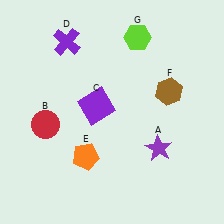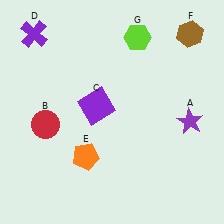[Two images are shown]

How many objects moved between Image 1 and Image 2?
3 objects moved between the two images.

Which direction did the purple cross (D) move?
The purple cross (D) moved left.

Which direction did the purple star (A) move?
The purple star (A) moved right.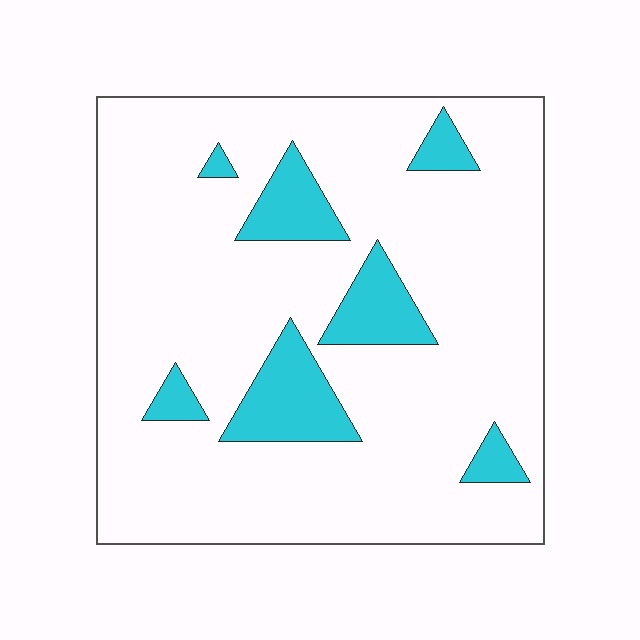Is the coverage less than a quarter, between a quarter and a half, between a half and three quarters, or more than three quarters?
Less than a quarter.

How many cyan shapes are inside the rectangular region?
7.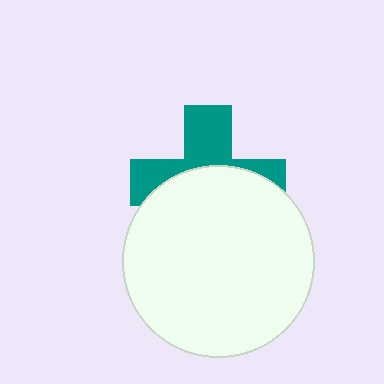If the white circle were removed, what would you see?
You would see the complete teal cross.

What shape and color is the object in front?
The object in front is a white circle.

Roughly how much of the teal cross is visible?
A small part of it is visible (roughly 44%).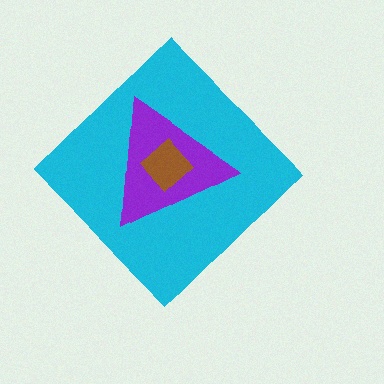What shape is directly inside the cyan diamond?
The purple triangle.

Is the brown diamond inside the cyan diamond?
Yes.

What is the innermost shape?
The brown diamond.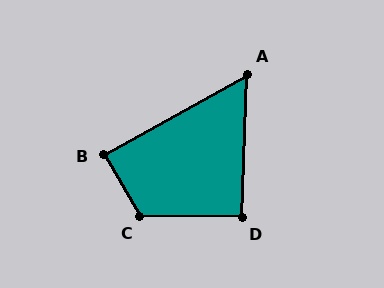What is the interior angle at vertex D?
Approximately 91 degrees (approximately right).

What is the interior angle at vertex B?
Approximately 89 degrees (approximately right).